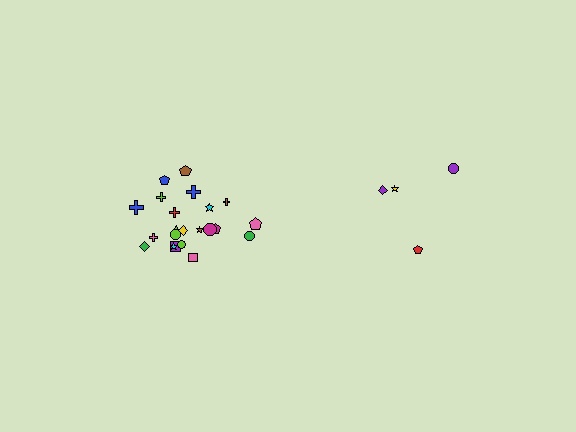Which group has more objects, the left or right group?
The left group.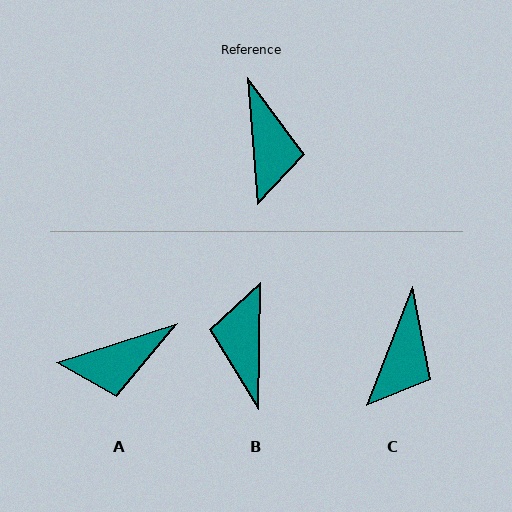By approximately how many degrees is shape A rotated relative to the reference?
Approximately 76 degrees clockwise.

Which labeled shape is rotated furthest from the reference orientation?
B, about 175 degrees away.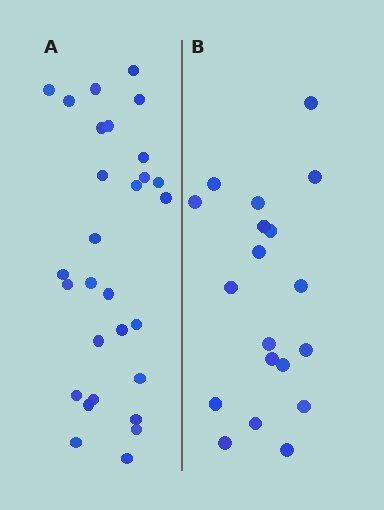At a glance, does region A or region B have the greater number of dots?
Region A (the left region) has more dots.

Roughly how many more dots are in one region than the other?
Region A has roughly 10 or so more dots than region B.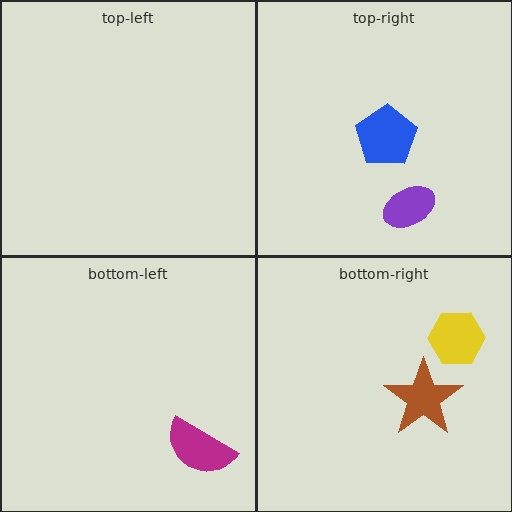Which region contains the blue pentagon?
The top-right region.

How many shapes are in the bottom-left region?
1.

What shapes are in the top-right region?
The blue pentagon, the purple ellipse.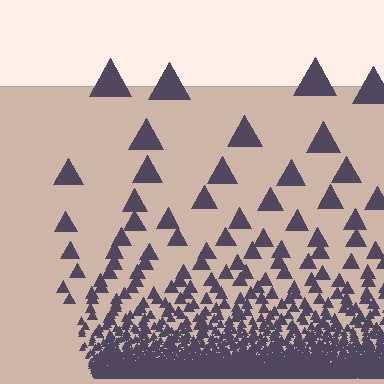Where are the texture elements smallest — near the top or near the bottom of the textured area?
Near the bottom.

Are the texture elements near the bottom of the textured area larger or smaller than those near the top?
Smaller. The gradient is inverted — elements near the bottom are smaller and denser.